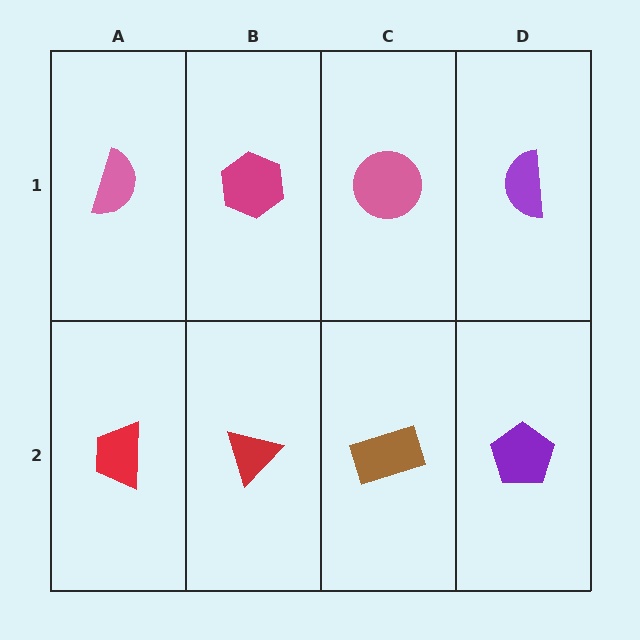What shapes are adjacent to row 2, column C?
A pink circle (row 1, column C), a red triangle (row 2, column B), a purple pentagon (row 2, column D).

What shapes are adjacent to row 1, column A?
A red trapezoid (row 2, column A), a magenta hexagon (row 1, column B).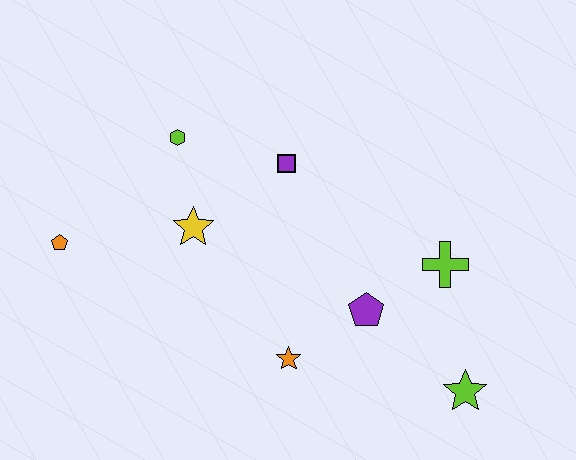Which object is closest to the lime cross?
The purple pentagon is closest to the lime cross.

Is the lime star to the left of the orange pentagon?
No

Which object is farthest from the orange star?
The orange pentagon is farthest from the orange star.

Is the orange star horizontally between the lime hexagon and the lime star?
Yes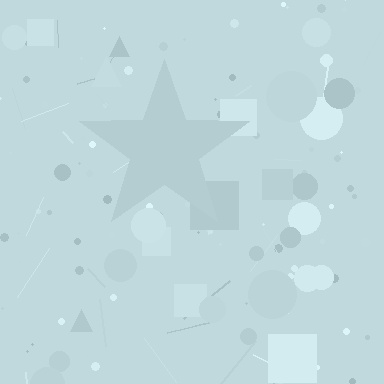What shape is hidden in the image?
A star is hidden in the image.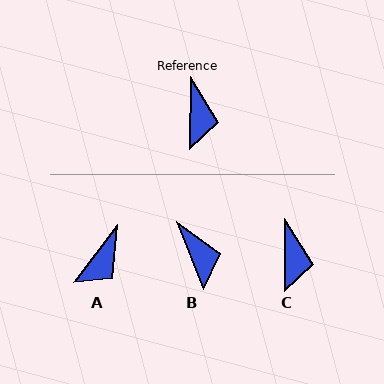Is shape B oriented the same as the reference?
No, it is off by about 23 degrees.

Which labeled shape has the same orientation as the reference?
C.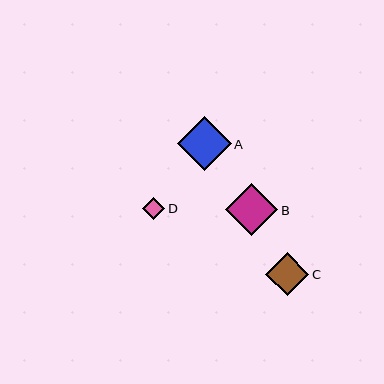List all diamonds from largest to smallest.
From largest to smallest: A, B, C, D.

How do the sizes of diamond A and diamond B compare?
Diamond A and diamond B are approximately the same size.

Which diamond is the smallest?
Diamond D is the smallest with a size of approximately 23 pixels.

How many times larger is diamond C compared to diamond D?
Diamond C is approximately 1.9 times the size of diamond D.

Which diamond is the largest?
Diamond A is the largest with a size of approximately 53 pixels.